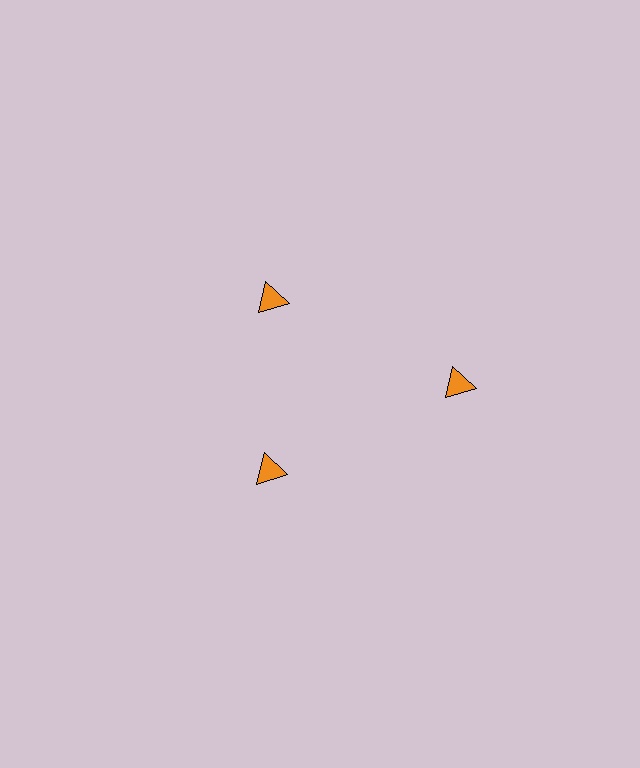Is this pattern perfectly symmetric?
No. The 3 orange triangles are arranged in a ring, but one element near the 3 o'clock position is pushed outward from the center, breaking the 3-fold rotational symmetry.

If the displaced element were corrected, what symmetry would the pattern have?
It would have 3-fold rotational symmetry — the pattern would map onto itself every 120 degrees.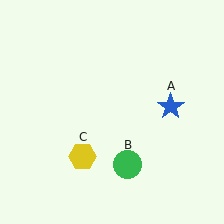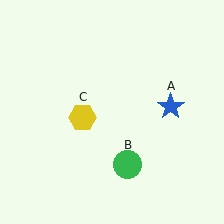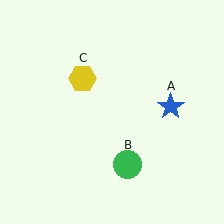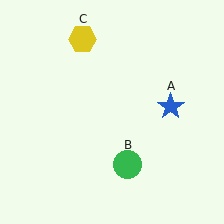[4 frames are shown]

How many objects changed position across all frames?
1 object changed position: yellow hexagon (object C).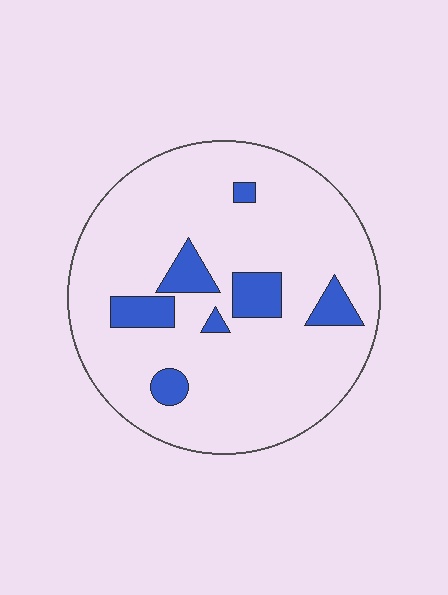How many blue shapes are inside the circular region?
7.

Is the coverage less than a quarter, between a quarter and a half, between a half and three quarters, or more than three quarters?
Less than a quarter.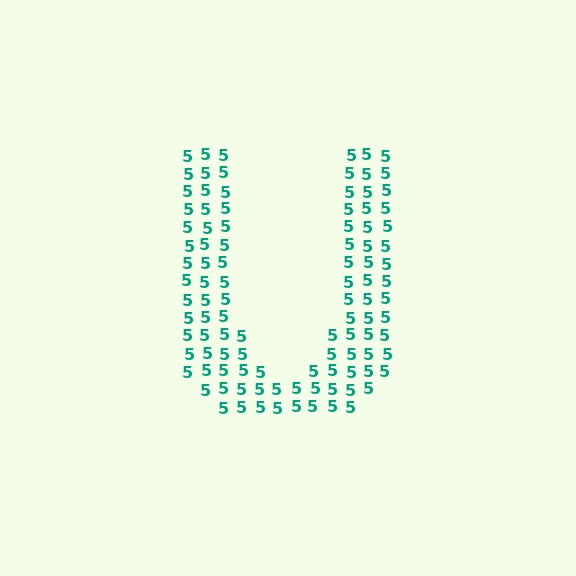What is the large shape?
The large shape is the letter U.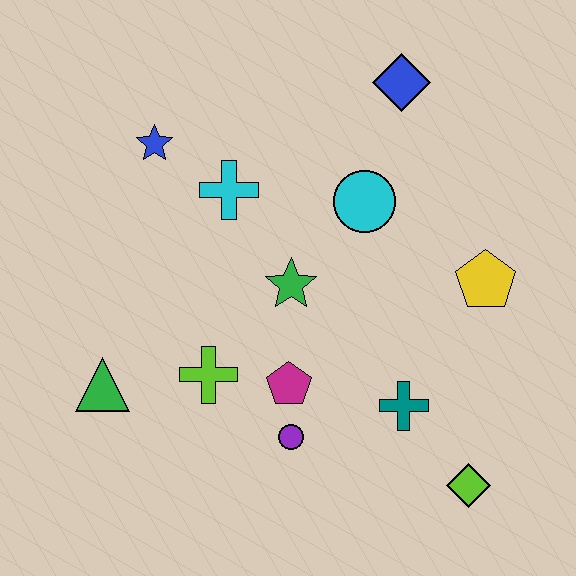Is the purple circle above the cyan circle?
No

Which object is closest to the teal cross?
The lime diamond is closest to the teal cross.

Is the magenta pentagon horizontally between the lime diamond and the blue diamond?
No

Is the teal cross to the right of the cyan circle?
Yes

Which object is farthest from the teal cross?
The blue star is farthest from the teal cross.